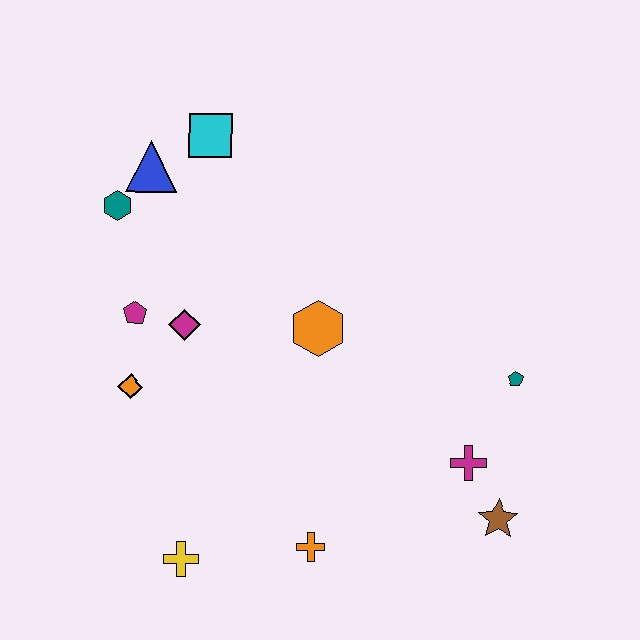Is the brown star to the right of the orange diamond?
Yes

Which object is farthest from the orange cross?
The cyan square is farthest from the orange cross.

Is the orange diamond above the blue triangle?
No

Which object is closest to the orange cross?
The yellow cross is closest to the orange cross.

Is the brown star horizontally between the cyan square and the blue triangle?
No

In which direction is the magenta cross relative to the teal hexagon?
The magenta cross is to the right of the teal hexagon.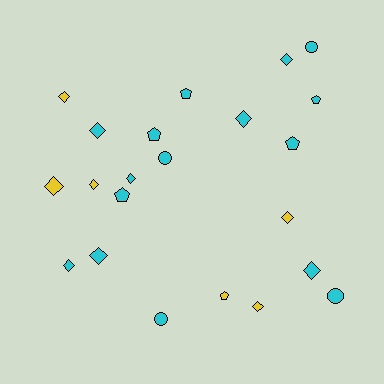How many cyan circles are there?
There are 4 cyan circles.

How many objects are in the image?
There are 22 objects.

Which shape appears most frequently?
Diamond, with 12 objects.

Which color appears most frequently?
Cyan, with 16 objects.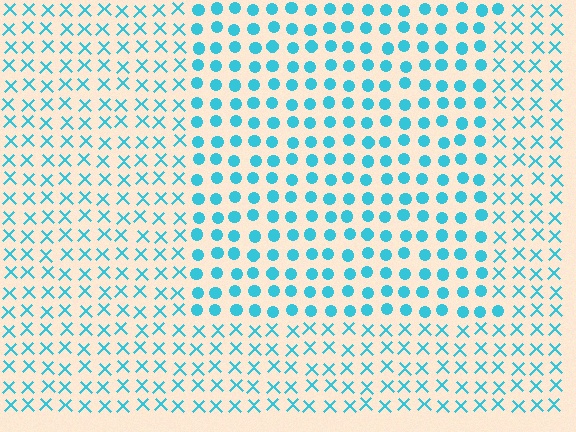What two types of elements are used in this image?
The image uses circles inside the rectangle region and X marks outside it.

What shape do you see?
I see a rectangle.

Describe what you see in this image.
The image is filled with small cyan elements arranged in a uniform grid. A rectangle-shaped region contains circles, while the surrounding area contains X marks. The boundary is defined purely by the change in element shape.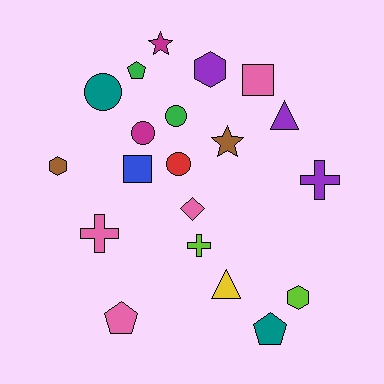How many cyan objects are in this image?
There are no cyan objects.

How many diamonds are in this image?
There is 1 diamond.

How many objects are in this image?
There are 20 objects.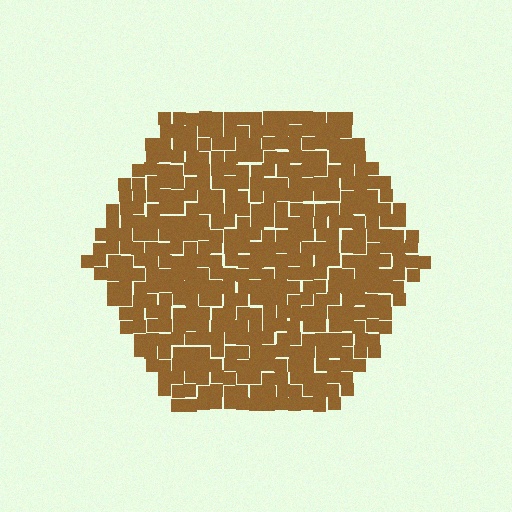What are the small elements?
The small elements are squares.